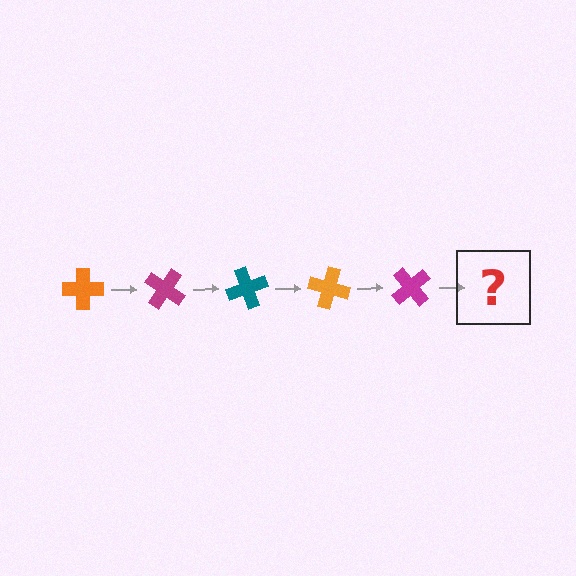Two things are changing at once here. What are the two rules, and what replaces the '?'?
The two rules are that it rotates 35 degrees each step and the color cycles through orange, magenta, and teal. The '?' should be a teal cross, rotated 175 degrees from the start.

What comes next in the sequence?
The next element should be a teal cross, rotated 175 degrees from the start.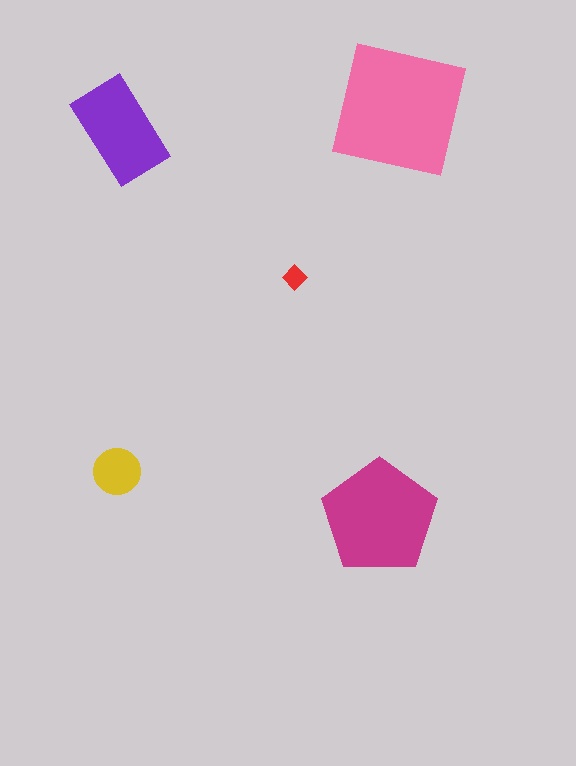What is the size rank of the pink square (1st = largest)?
1st.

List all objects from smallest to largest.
The red diamond, the yellow circle, the purple rectangle, the magenta pentagon, the pink square.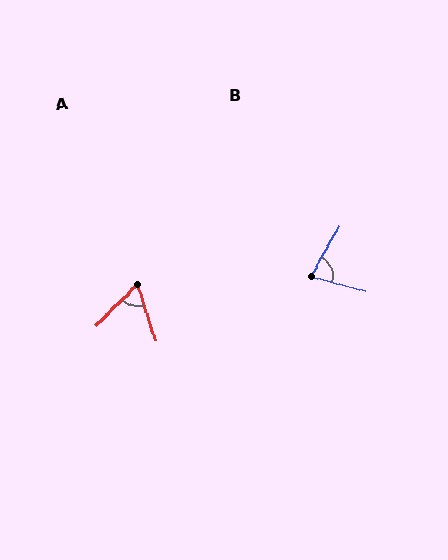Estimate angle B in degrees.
Approximately 76 degrees.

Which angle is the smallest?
A, at approximately 63 degrees.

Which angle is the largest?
B, at approximately 76 degrees.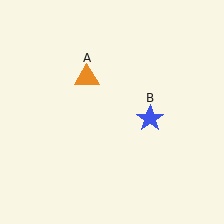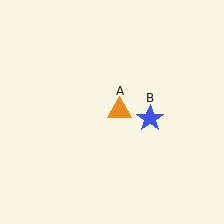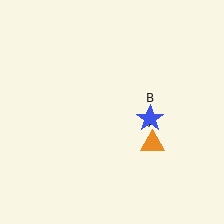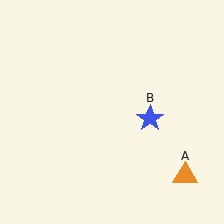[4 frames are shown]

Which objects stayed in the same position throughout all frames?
Blue star (object B) remained stationary.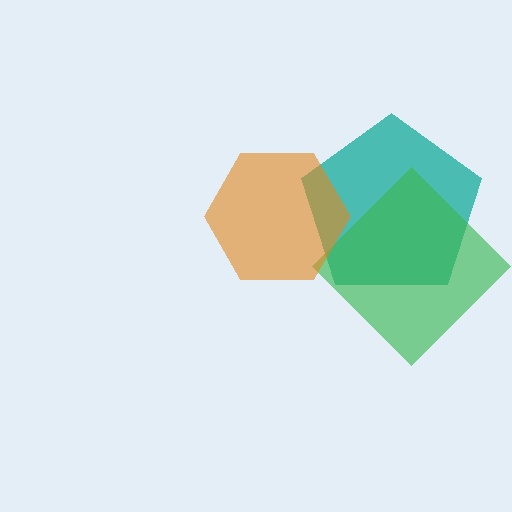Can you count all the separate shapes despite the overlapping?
Yes, there are 3 separate shapes.